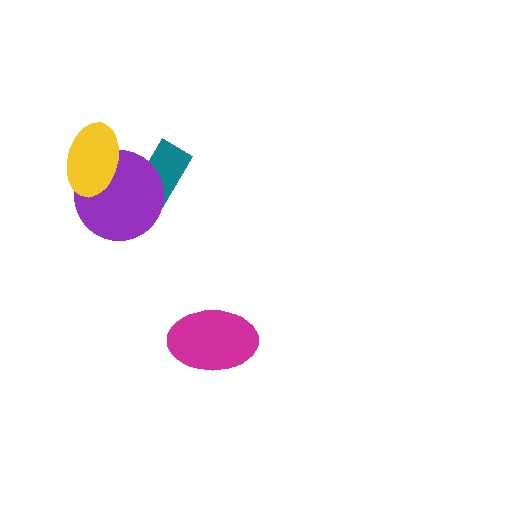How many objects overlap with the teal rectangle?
1 object overlaps with the teal rectangle.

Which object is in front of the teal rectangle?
The purple circle is in front of the teal rectangle.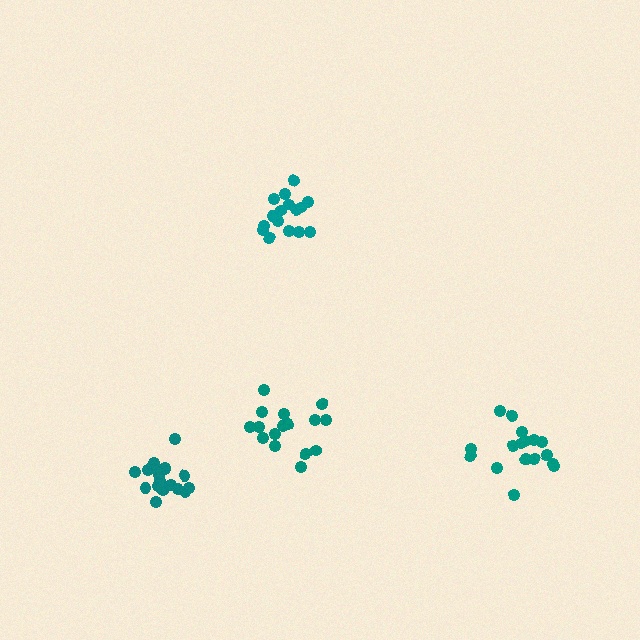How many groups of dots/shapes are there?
There are 4 groups.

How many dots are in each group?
Group 1: 18 dots, Group 2: 20 dots, Group 3: 17 dots, Group 4: 16 dots (71 total).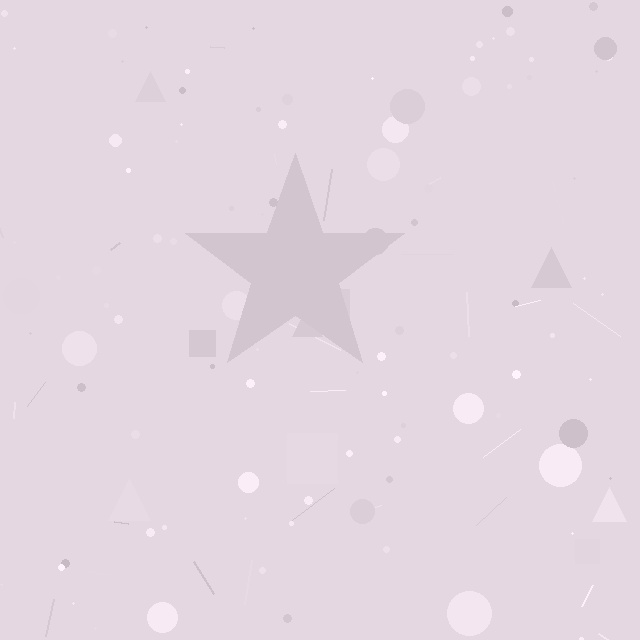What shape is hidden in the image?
A star is hidden in the image.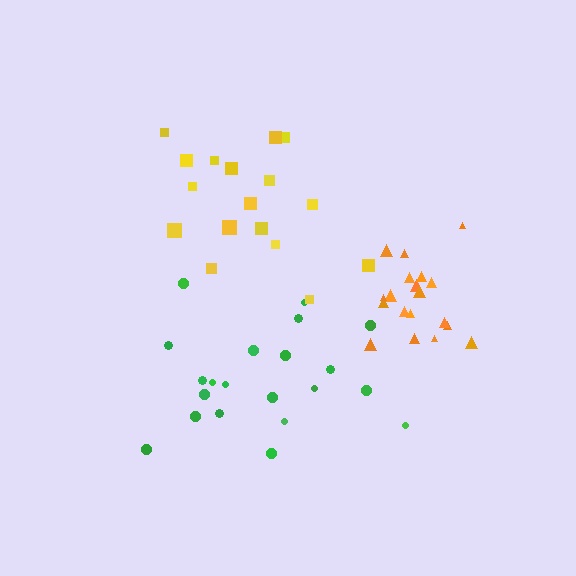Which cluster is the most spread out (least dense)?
Green.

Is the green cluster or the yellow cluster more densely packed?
Yellow.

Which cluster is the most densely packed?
Orange.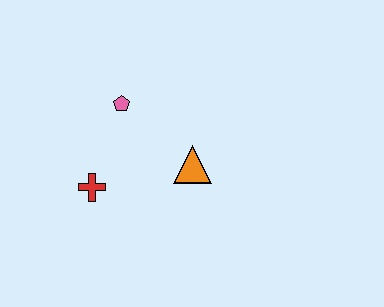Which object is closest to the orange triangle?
The pink pentagon is closest to the orange triangle.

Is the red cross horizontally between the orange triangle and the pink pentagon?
No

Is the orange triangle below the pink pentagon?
Yes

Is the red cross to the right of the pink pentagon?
No